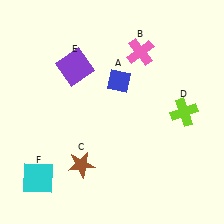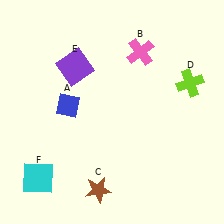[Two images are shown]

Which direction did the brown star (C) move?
The brown star (C) moved down.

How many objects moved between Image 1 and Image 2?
3 objects moved between the two images.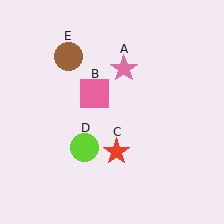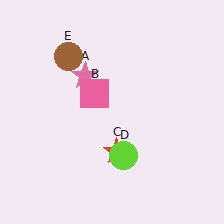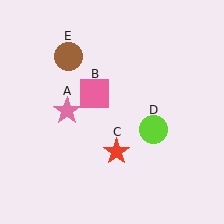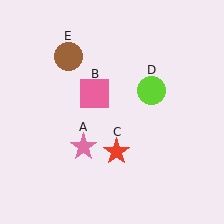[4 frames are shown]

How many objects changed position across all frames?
2 objects changed position: pink star (object A), lime circle (object D).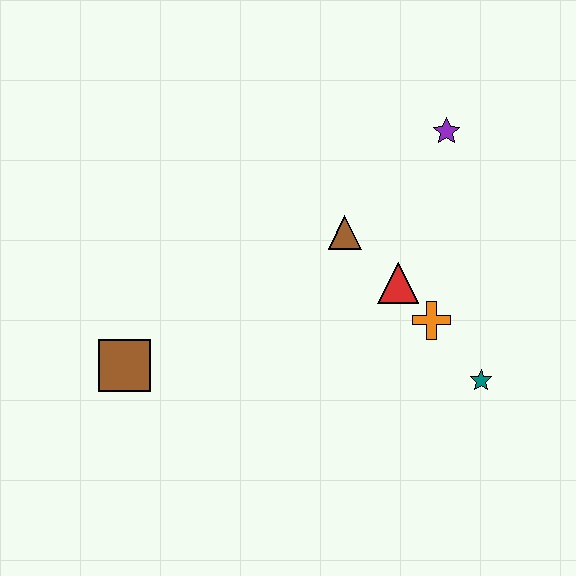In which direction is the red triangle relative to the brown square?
The red triangle is to the right of the brown square.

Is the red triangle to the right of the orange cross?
No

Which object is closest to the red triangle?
The orange cross is closest to the red triangle.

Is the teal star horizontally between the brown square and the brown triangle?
No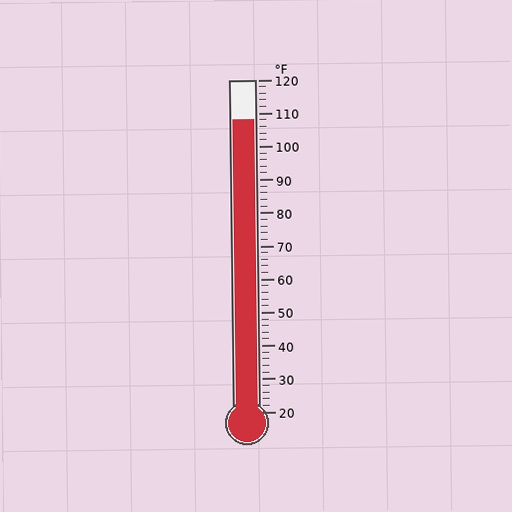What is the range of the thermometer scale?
The thermometer scale ranges from 20°F to 120°F.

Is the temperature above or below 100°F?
The temperature is above 100°F.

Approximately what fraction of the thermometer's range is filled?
The thermometer is filled to approximately 90% of its range.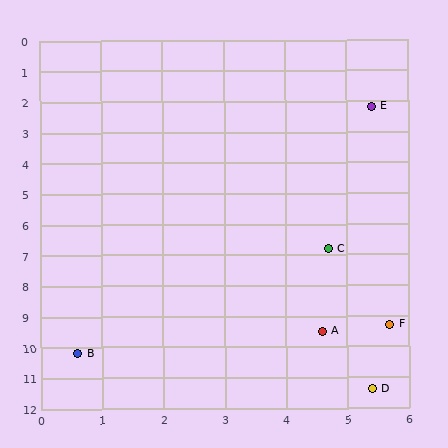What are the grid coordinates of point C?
Point C is at approximately (4.7, 6.8).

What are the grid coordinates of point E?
Point E is at approximately (5.4, 2.2).